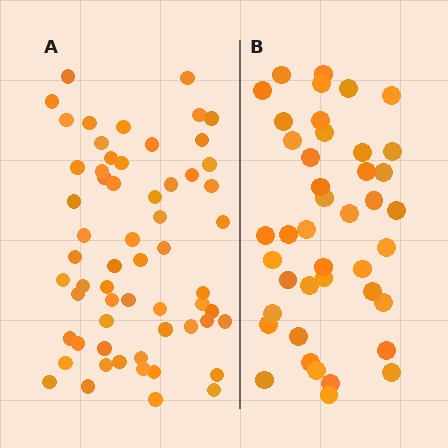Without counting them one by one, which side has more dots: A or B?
Region A (the left region) has more dots.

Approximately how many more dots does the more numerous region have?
Region A has approximately 20 more dots than region B.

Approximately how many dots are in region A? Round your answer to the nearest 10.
About 60 dots.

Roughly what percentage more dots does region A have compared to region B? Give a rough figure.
About 45% more.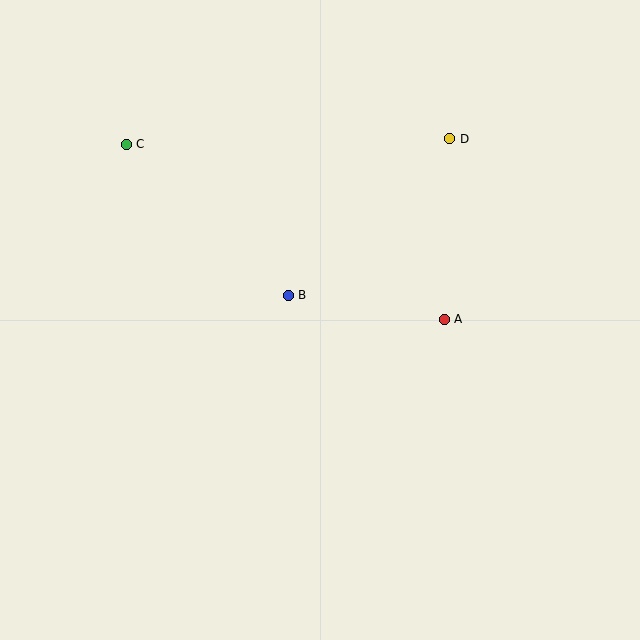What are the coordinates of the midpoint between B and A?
The midpoint between B and A is at (366, 307).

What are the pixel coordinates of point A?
Point A is at (444, 319).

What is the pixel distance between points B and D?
The distance between B and D is 225 pixels.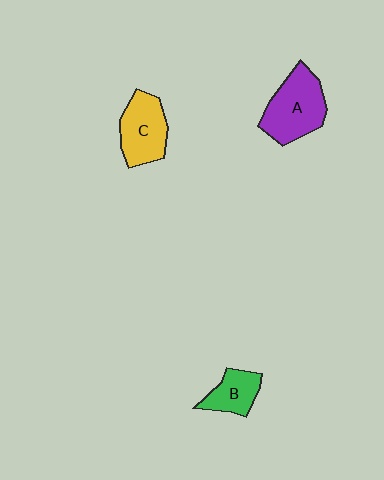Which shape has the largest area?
Shape A (purple).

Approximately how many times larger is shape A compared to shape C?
Approximately 1.2 times.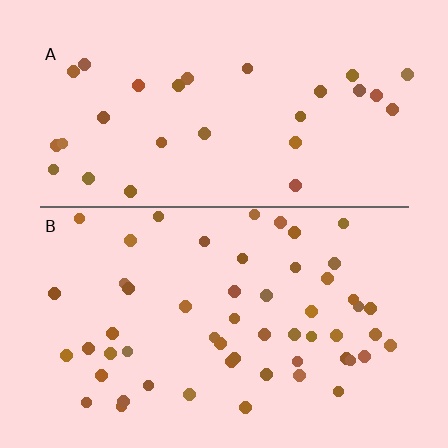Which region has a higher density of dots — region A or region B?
B (the bottom).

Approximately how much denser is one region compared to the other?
Approximately 1.9× — region B over region A.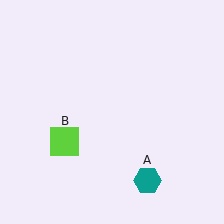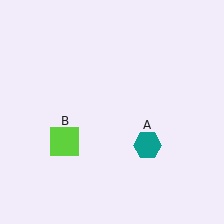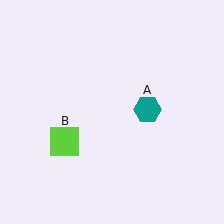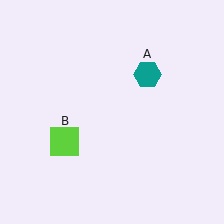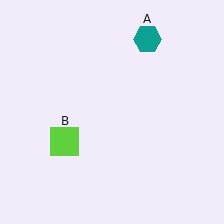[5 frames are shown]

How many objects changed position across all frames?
1 object changed position: teal hexagon (object A).